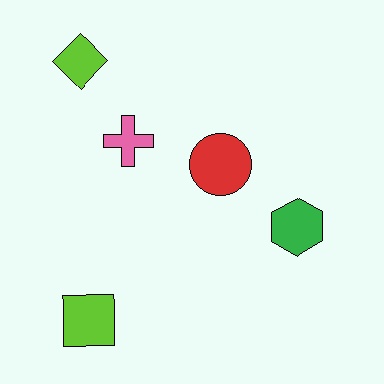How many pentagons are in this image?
There are no pentagons.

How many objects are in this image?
There are 5 objects.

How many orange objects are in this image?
There are no orange objects.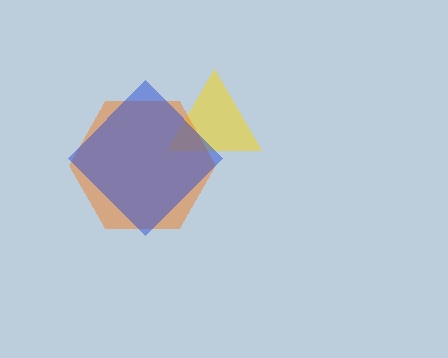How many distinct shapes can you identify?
There are 3 distinct shapes: a yellow triangle, an orange hexagon, a blue diamond.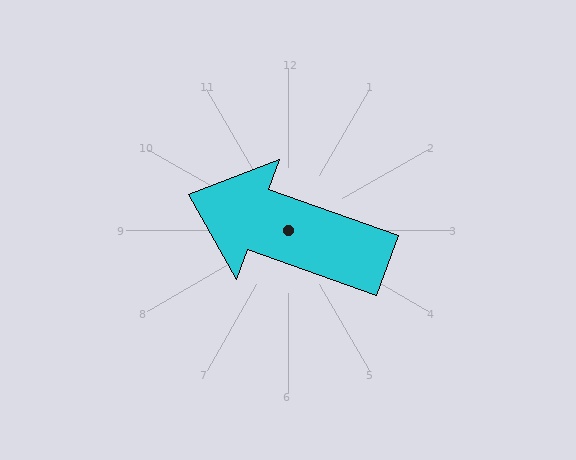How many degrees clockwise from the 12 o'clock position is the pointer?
Approximately 290 degrees.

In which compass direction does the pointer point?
West.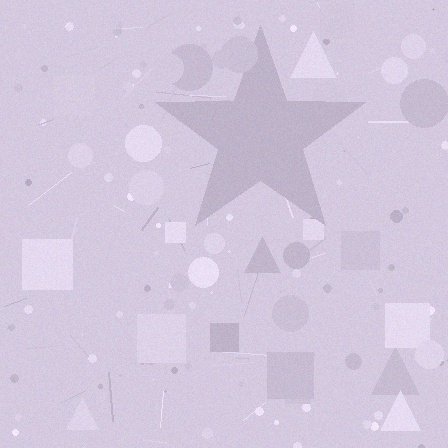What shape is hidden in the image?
A star is hidden in the image.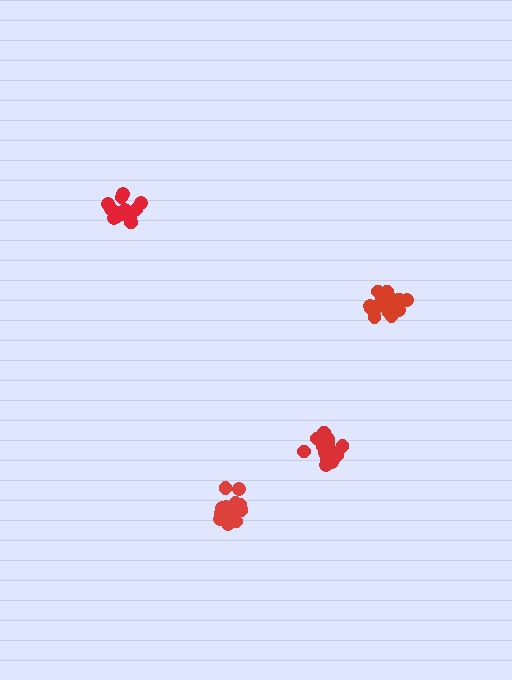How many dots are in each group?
Group 1: 16 dots, Group 2: 15 dots, Group 3: 19 dots, Group 4: 15 dots (65 total).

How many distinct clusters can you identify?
There are 4 distinct clusters.